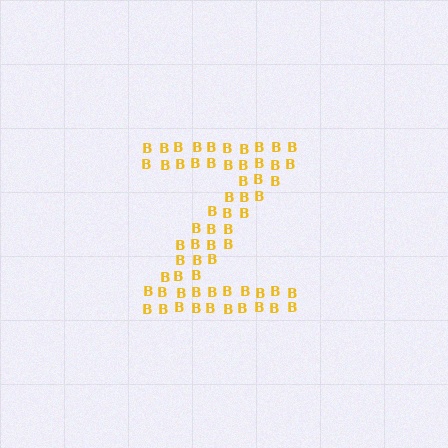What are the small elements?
The small elements are letter B's.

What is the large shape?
The large shape is the letter Z.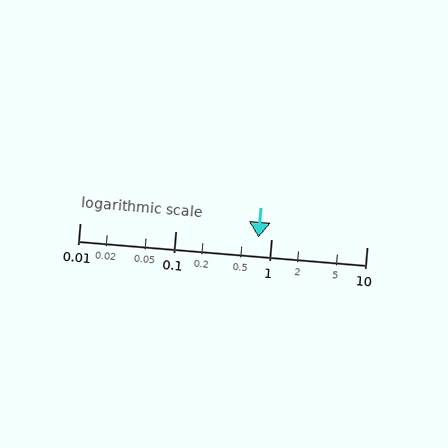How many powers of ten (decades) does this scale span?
The scale spans 3 decades, from 0.01 to 10.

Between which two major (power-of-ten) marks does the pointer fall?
The pointer is between 0.1 and 1.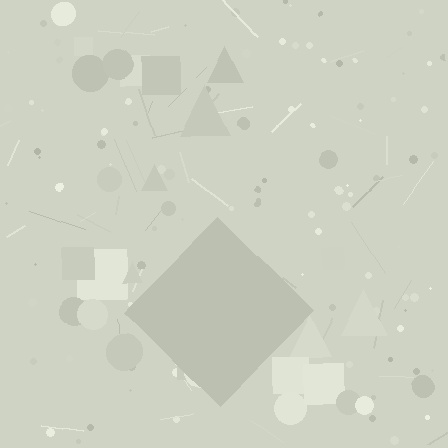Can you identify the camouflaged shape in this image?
The camouflaged shape is a diamond.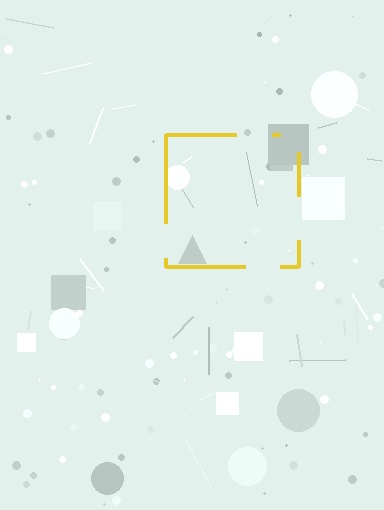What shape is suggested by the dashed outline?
The dashed outline suggests a square.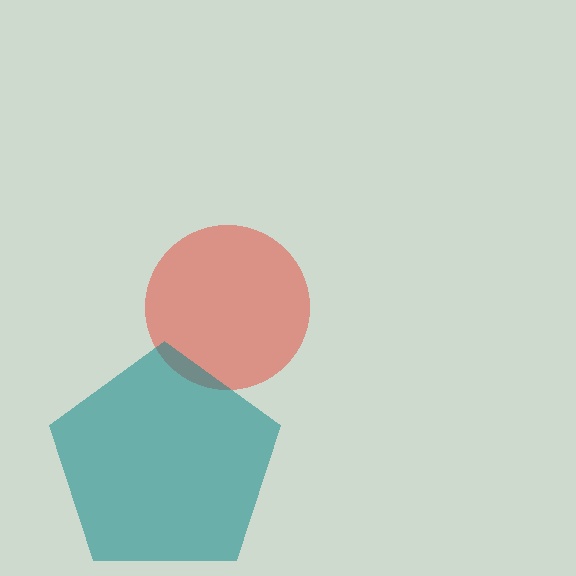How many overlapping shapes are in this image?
There are 2 overlapping shapes in the image.